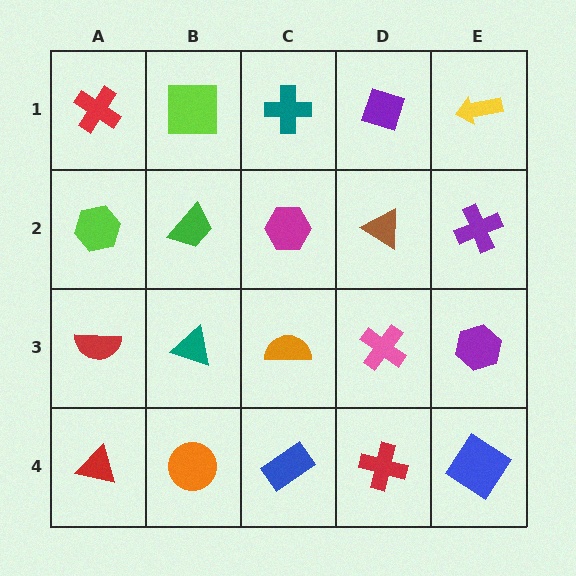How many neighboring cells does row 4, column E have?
2.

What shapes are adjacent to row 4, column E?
A purple hexagon (row 3, column E), a red cross (row 4, column D).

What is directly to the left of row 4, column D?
A blue rectangle.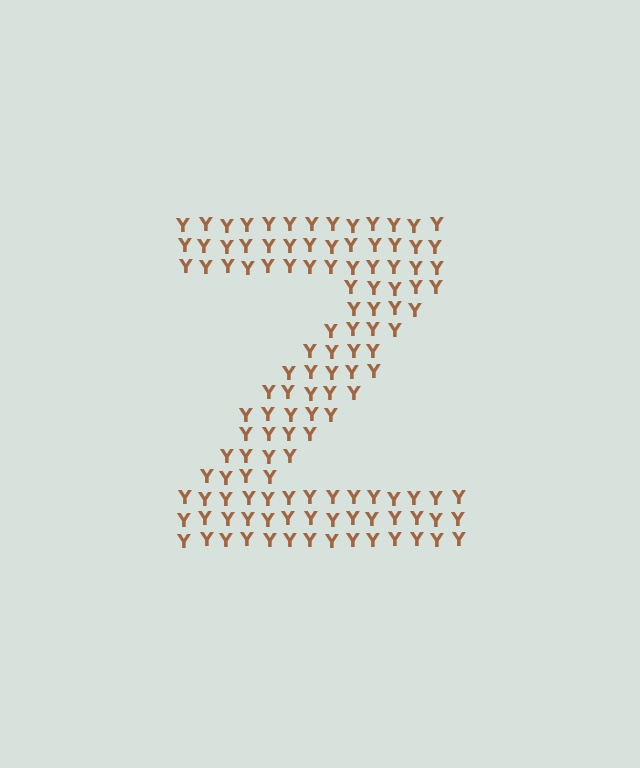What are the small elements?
The small elements are letter Y's.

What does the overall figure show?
The overall figure shows the letter Z.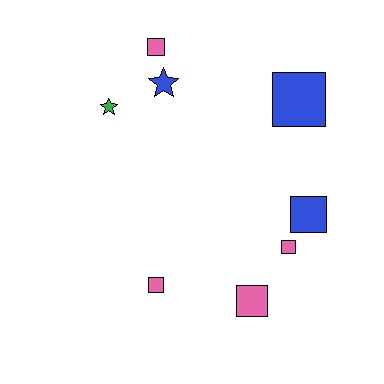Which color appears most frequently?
Pink, with 4 objects.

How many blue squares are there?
There are 2 blue squares.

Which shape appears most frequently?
Square, with 6 objects.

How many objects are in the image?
There are 8 objects.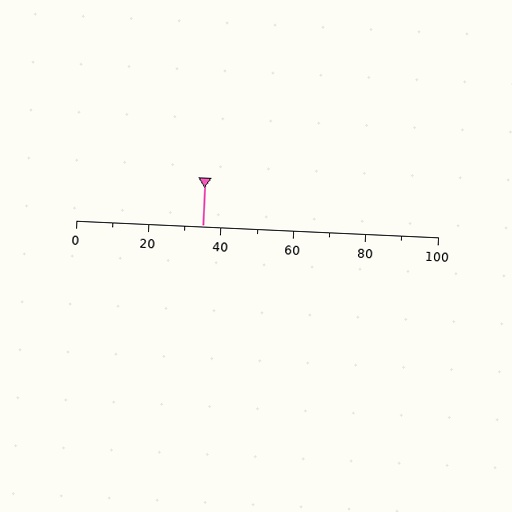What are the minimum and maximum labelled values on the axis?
The axis runs from 0 to 100.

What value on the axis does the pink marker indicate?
The marker indicates approximately 35.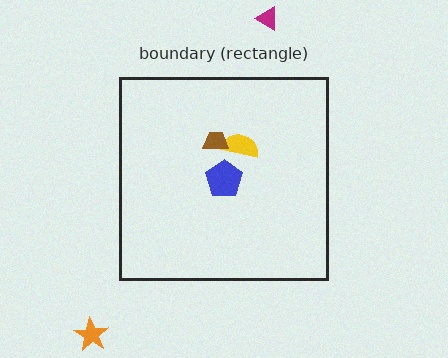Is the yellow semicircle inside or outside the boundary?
Inside.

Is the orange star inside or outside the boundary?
Outside.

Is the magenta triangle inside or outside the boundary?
Outside.